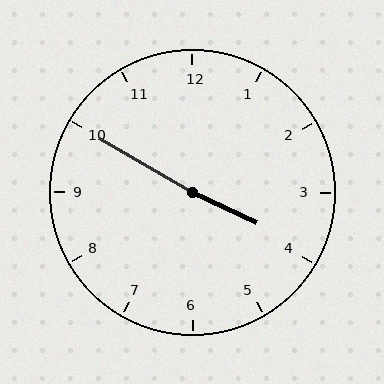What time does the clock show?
3:50.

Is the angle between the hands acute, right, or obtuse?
It is obtuse.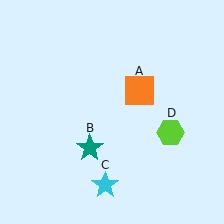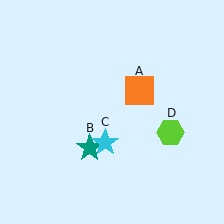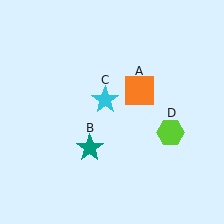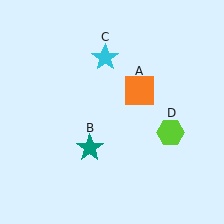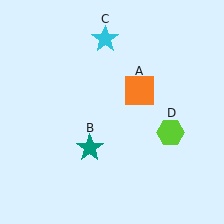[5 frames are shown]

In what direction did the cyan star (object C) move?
The cyan star (object C) moved up.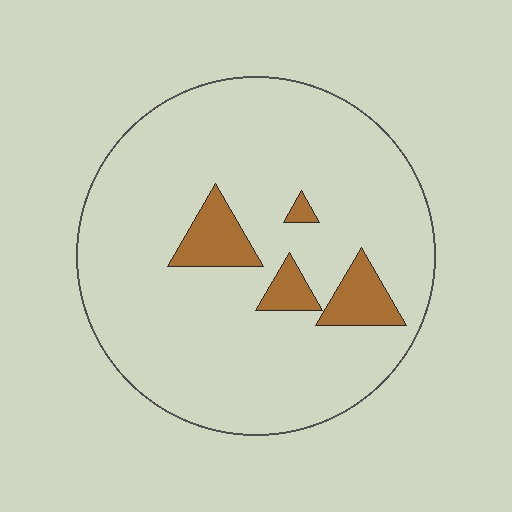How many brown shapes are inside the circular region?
4.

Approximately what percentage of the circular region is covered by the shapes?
Approximately 10%.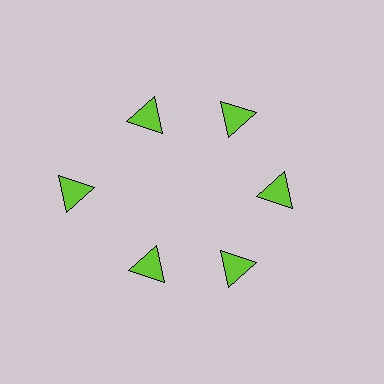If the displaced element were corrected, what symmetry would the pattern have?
It would have 6-fold rotational symmetry — the pattern would map onto itself every 60 degrees.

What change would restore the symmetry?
The symmetry would be restored by moving it inward, back onto the ring so that all 6 triangles sit at equal angles and equal distance from the center.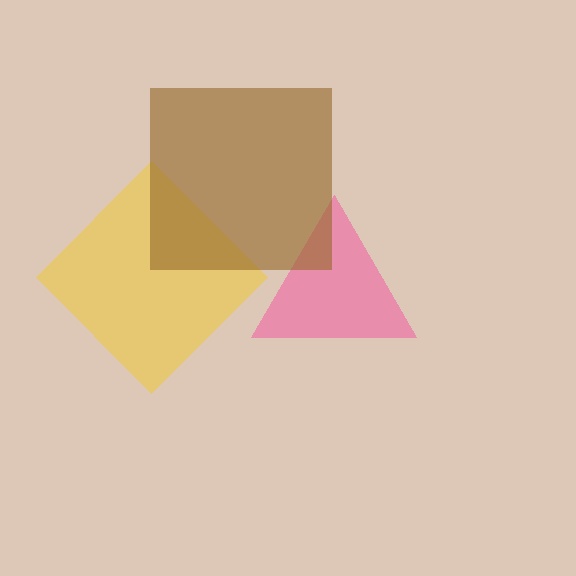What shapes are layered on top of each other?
The layered shapes are: a pink triangle, a yellow diamond, a brown square.